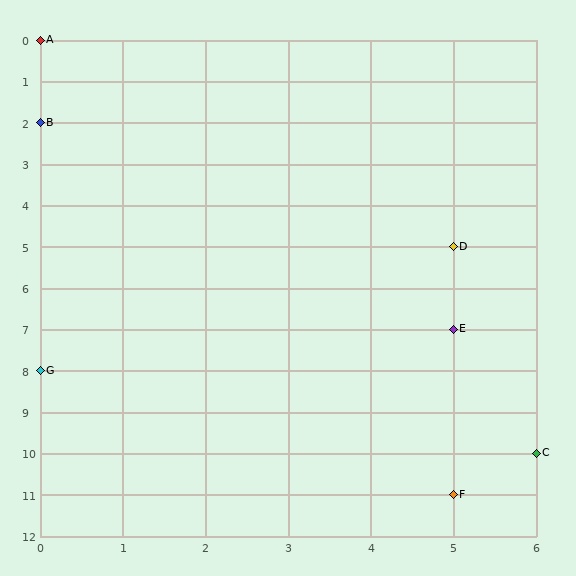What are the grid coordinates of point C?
Point C is at grid coordinates (6, 10).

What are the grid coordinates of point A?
Point A is at grid coordinates (0, 0).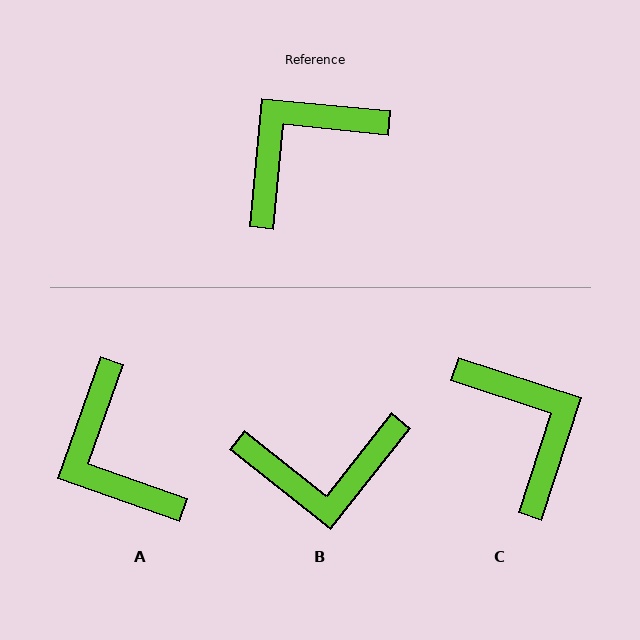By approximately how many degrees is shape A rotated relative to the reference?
Approximately 76 degrees counter-clockwise.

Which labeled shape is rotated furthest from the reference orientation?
B, about 147 degrees away.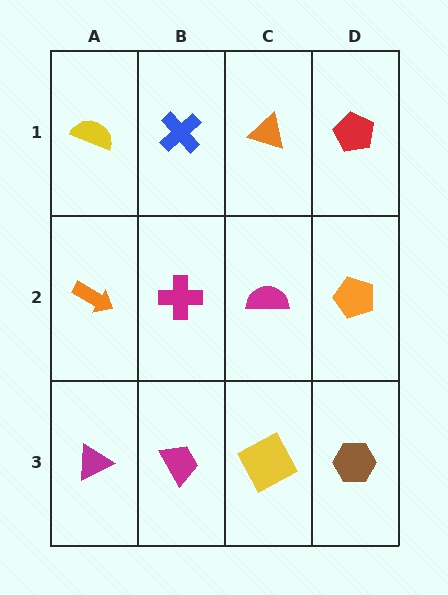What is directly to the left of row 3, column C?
A magenta trapezoid.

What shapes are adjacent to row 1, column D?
An orange pentagon (row 2, column D), an orange triangle (row 1, column C).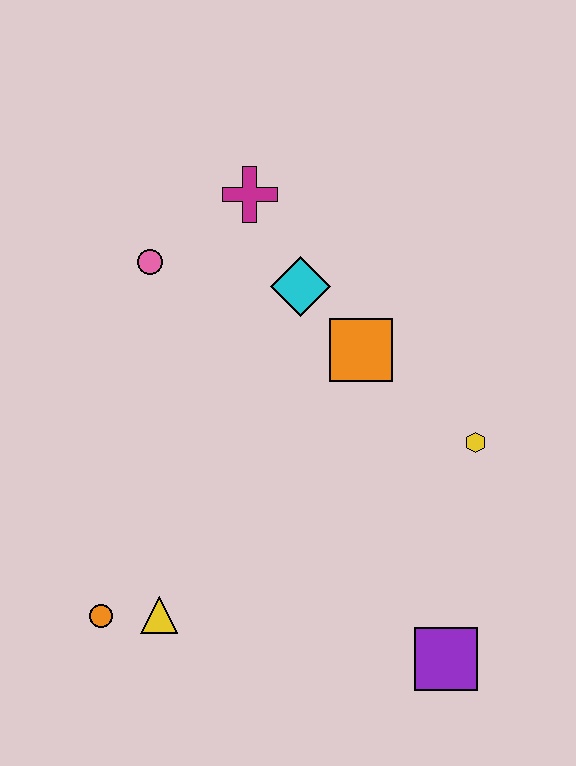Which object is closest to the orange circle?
The yellow triangle is closest to the orange circle.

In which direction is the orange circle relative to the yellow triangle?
The orange circle is to the left of the yellow triangle.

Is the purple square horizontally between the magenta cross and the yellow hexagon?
Yes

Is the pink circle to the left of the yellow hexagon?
Yes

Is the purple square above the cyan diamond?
No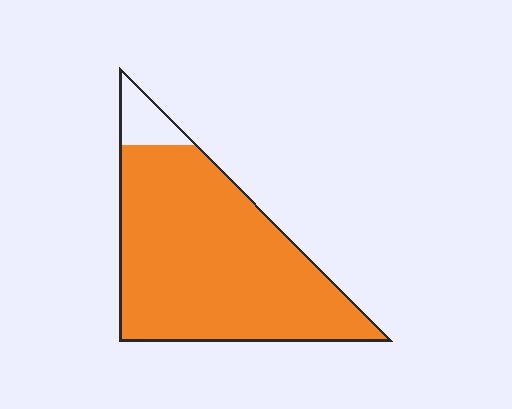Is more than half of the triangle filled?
Yes.